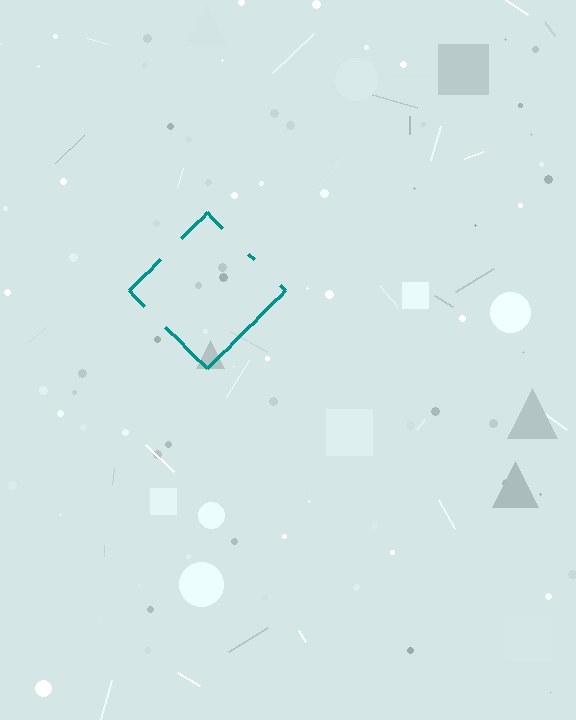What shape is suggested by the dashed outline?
The dashed outline suggests a diamond.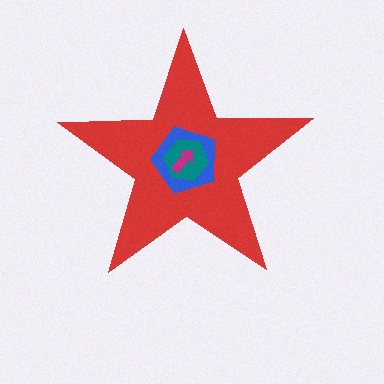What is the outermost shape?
The red star.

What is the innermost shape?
The magenta arrow.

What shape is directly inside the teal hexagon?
The magenta arrow.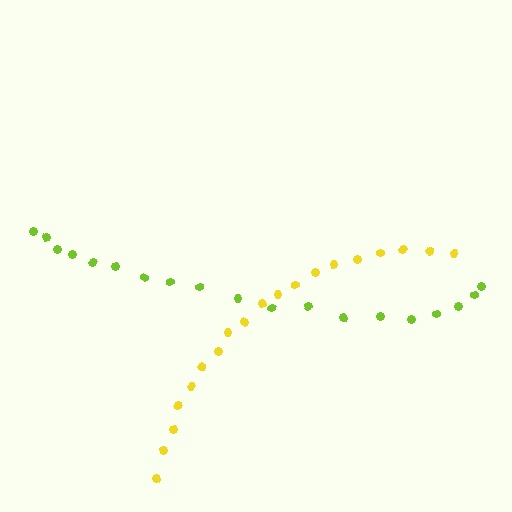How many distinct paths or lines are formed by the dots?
There are 2 distinct paths.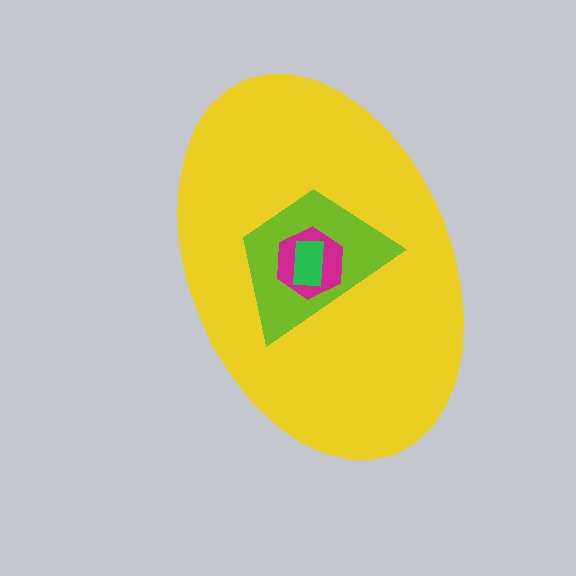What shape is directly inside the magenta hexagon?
The green rectangle.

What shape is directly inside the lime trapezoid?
The magenta hexagon.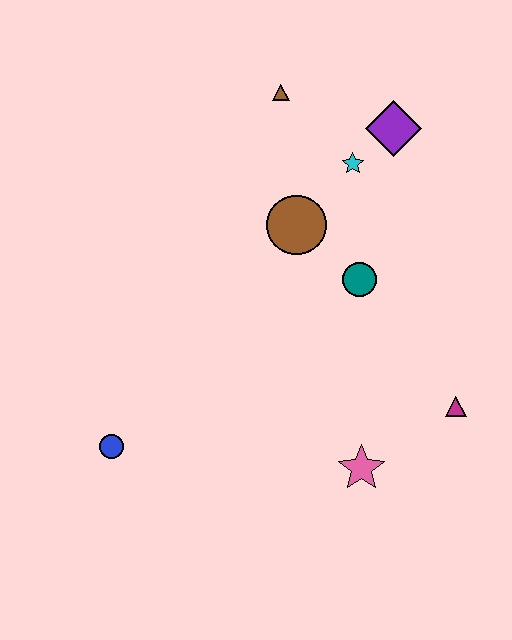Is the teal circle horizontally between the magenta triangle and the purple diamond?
No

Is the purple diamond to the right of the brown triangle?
Yes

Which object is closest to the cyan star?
The purple diamond is closest to the cyan star.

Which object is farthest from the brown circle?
The blue circle is farthest from the brown circle.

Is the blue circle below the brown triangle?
Yes